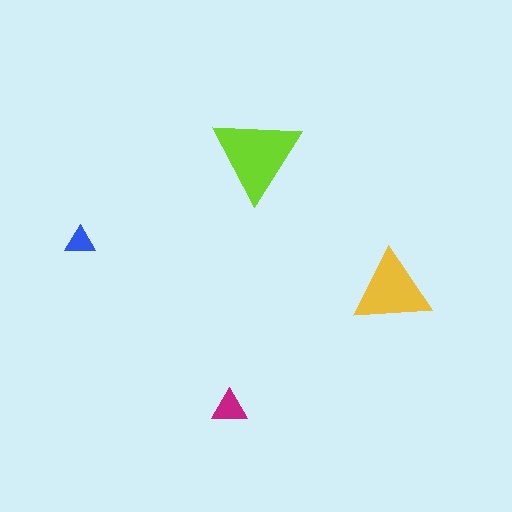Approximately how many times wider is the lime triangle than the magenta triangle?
About 2.5 times wider.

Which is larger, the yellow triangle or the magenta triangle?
The yellow one.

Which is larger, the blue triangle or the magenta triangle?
The magenta one.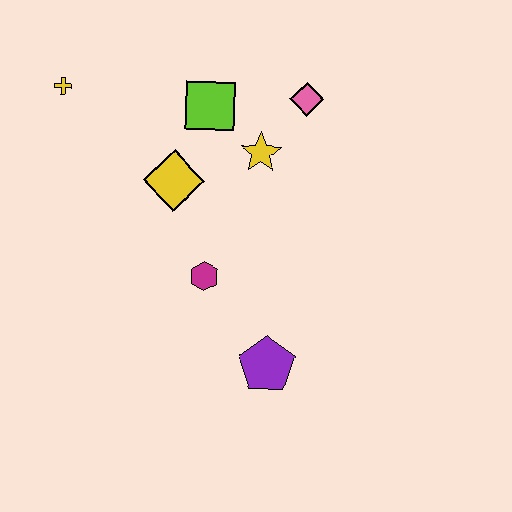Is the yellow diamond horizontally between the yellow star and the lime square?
No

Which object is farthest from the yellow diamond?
The purple pentagon is farthest from the yellow diamond.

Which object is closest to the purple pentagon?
The magenta hexagon is closest to the purple pentagon.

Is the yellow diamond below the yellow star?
Yes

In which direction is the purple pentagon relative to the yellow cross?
The purple pentagon is below the yellow cross.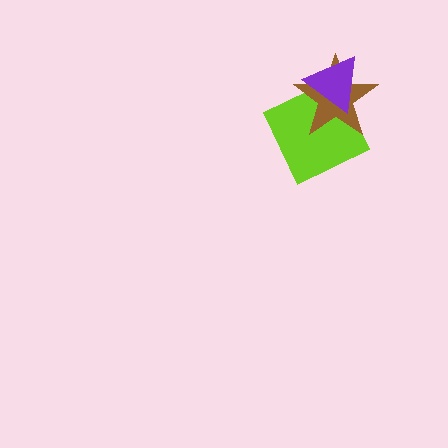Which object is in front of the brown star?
The purple triangle is in front of the brown star.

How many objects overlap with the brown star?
2 objects overlap with the brown star.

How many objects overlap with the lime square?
2 objects overlap with the lime square.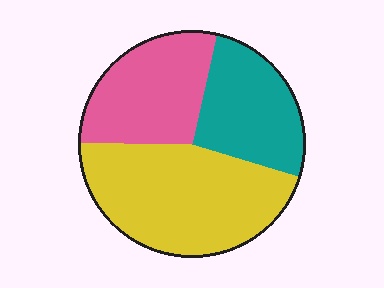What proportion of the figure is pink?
Pink covers roughly 30% of the figure.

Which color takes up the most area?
Yellow, at roughly 45%.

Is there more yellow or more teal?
Yellow.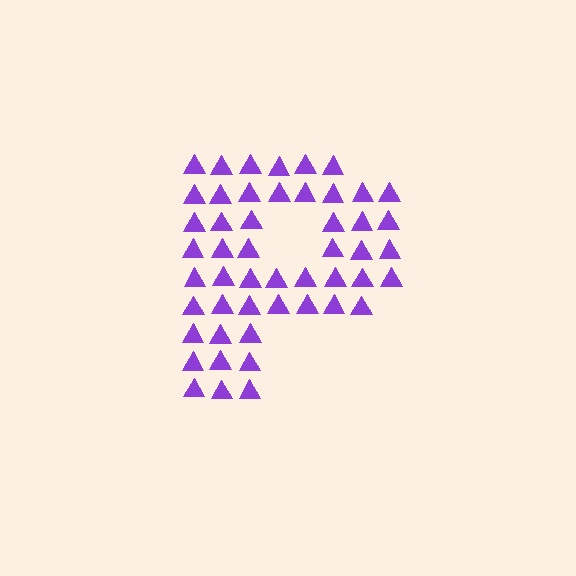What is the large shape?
The large shape is the letter P.